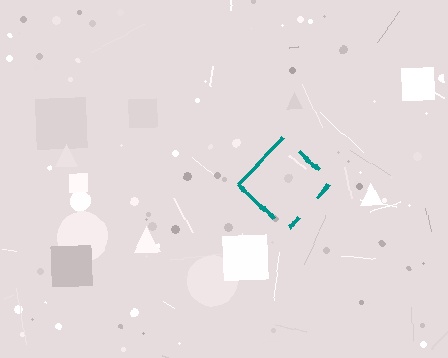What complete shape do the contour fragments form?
The contour fragments form a diamond.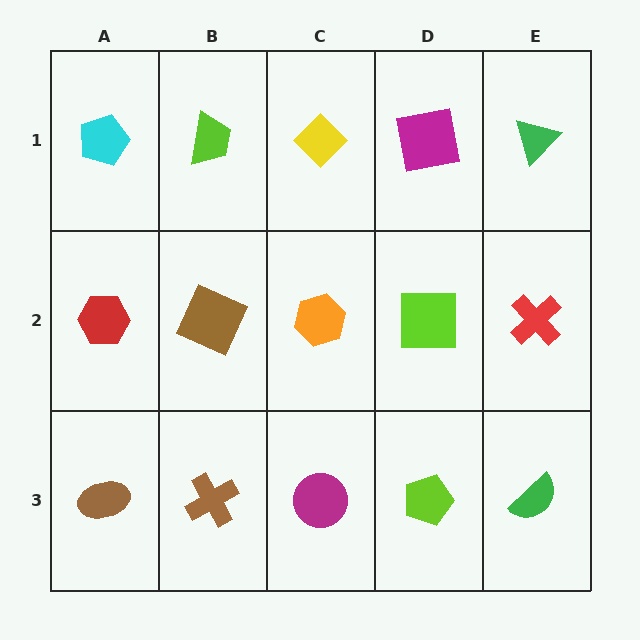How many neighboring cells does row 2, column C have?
4.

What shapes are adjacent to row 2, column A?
A cyan pentagon (row 1, column A), a brown ellipse (row 3, column A), a brown square (row 2, column B).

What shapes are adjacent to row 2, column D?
A magenta square (row 1, column D), a lime pentagon (row 3, column D), an orange hexagon (row 2, column C), a red cross (row 2, column E).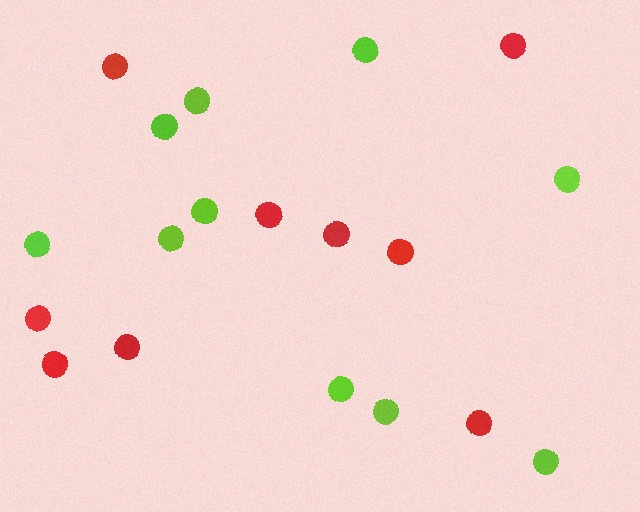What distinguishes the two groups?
There are 2 groups: one group of red circles (9) and one group of lime circles (10).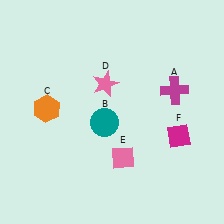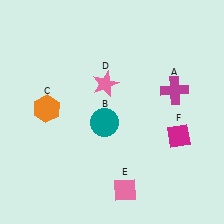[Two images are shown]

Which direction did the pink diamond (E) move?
The pink diamond (E) moved down.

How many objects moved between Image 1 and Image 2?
1 object moved between the two images.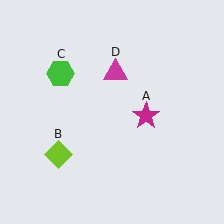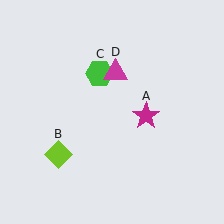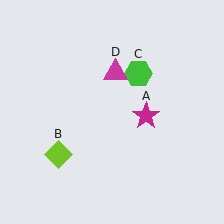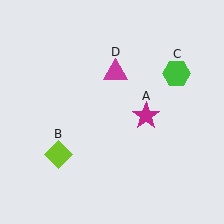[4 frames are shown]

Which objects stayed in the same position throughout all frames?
Magenta star (object A) and lime diamond (object B) and magenta triangle (object D) remained stationary.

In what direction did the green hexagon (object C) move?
The green hexagon (object C) moved right.